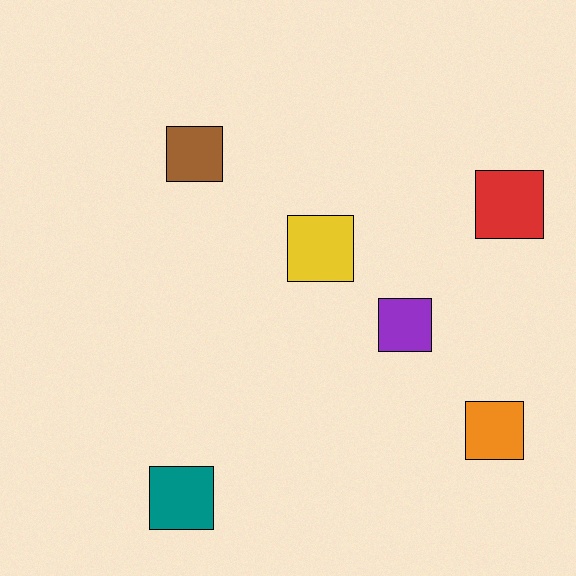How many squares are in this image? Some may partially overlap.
There are 6 squares.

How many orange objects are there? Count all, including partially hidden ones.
There is 1 orange object.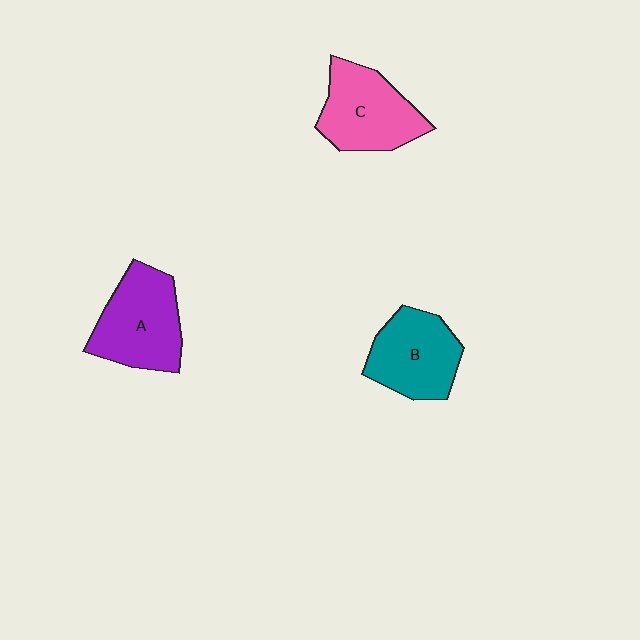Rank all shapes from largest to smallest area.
From largest to smallest: A (purple), C (pink), B (teal).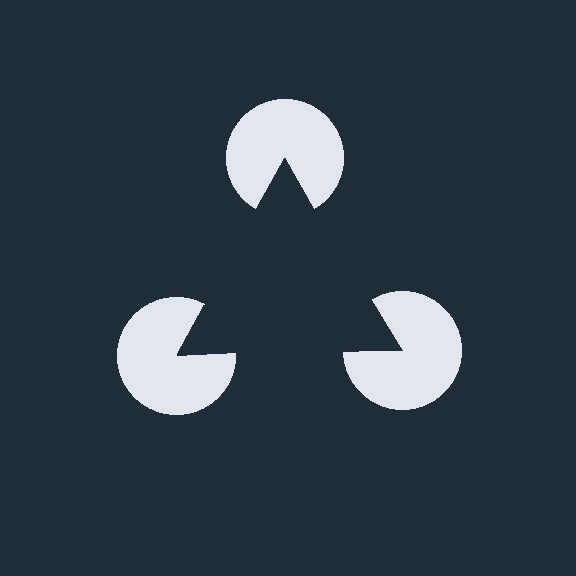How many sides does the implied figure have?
3 sides.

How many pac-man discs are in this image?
There are 3 — one at each vertex of the illusory triangle.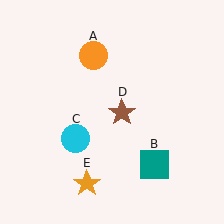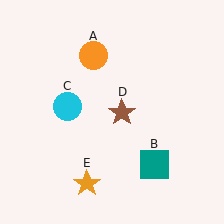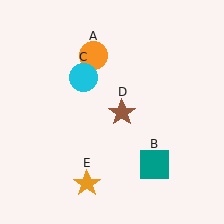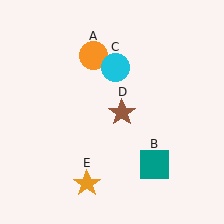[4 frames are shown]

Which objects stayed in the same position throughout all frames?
Orange circle (object A) and teal square (object B) and brown star (object D) and orange star (object E) remained stationary.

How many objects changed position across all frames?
1 object changed position: cyan circle (object C).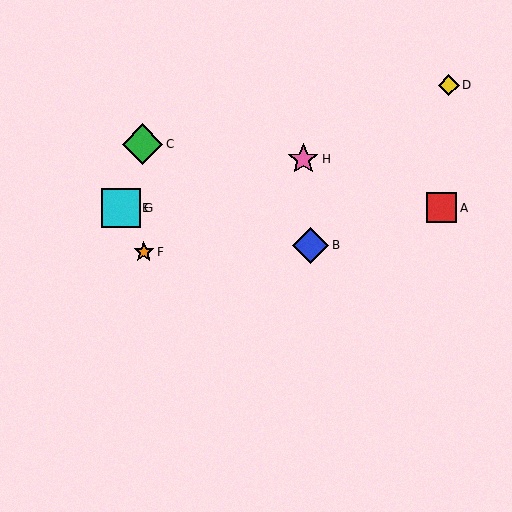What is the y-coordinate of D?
Object D is at y≈85.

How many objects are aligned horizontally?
3 objects (A, E, G) are aligned horizontally.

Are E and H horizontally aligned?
No, E is at y≈208 and H is at y≈159.